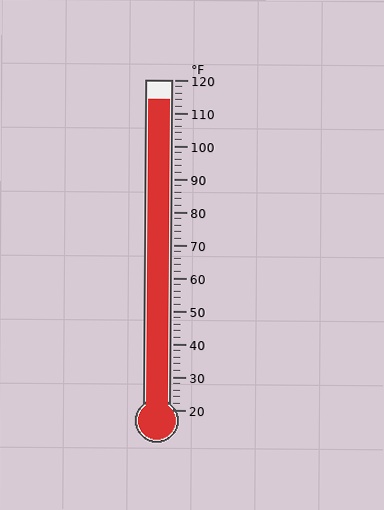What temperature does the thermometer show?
The thermometer shows approximately 114°F.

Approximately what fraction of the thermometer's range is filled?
The thermometer is filled to approximately 95% of its range.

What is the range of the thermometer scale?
The thermometer scale ranges from 20°F to 120°F.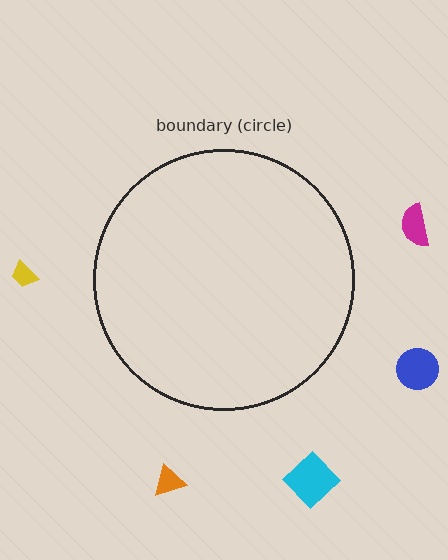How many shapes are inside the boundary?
0 inside, 5 outside.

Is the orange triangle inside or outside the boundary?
Outside.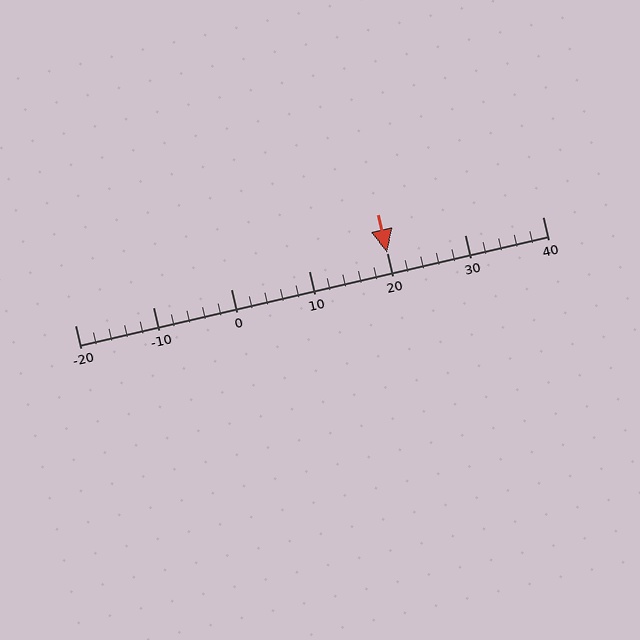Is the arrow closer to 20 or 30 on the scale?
The arrow is closer to 20.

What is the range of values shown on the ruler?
The ruler shows values from -20 to 40.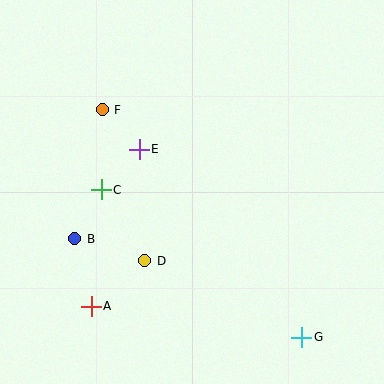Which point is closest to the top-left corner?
Point F is closest to the top-left corner.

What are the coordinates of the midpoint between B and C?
The midpoint between B and C is at (88, 214).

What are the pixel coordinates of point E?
Point E is at (139, 149).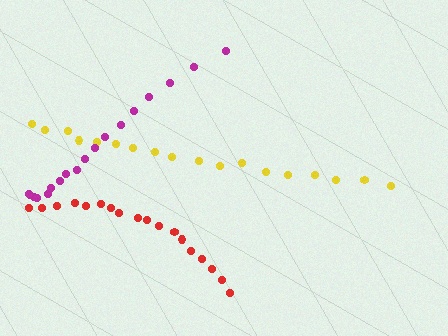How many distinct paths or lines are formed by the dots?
There are 3 distinct paths.